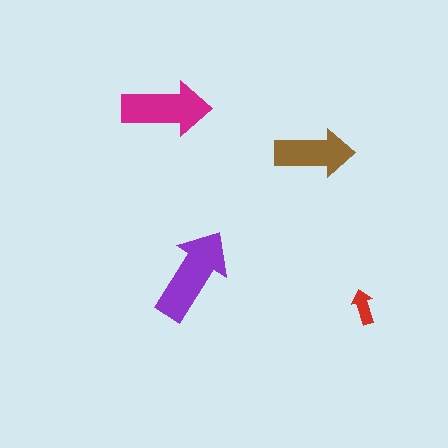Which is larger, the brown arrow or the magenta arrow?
The magenta one.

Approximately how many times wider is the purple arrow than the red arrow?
About 2.5 times wider.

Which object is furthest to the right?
The red arrow is rightmost.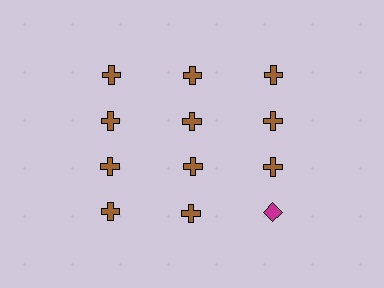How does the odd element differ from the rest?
It differs in both color (magenta instead of brown) and shape (diamond instead of cross).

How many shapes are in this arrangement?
There are 12 shapes arranged in a grid pattern.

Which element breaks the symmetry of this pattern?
The magenta diamond in the fourth row, center column breaks the symmetry. All other shapes are brown crosses.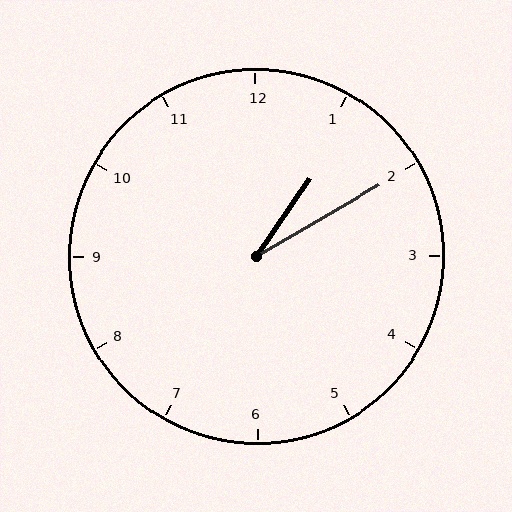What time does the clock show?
1:10.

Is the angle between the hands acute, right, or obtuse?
It is acute.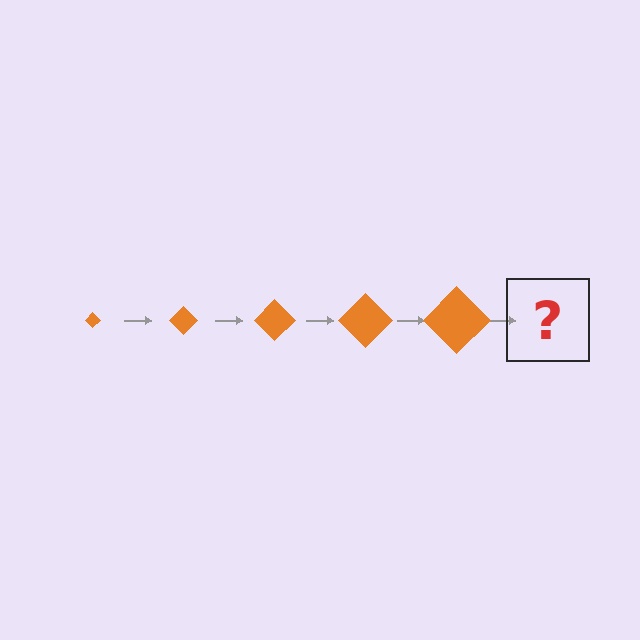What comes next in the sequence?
The next element should be an orange diamond, larger than the previous one.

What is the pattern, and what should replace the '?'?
The pattern is that the diamond gets progressively larger each step. The '?' should be an orange diamond, larger than the previous one.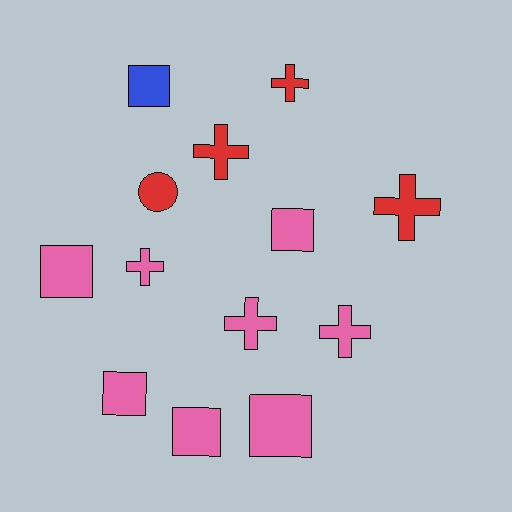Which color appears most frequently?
Pink, with 8 objects.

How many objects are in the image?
There are 13 objects.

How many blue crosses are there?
There are no blue crosses.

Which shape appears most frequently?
Cross, with 6 objects.